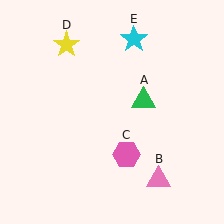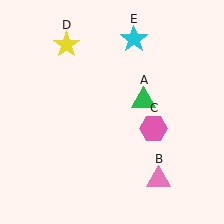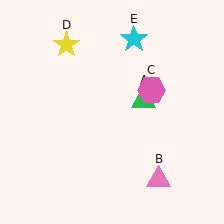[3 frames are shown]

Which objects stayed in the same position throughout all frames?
Green triangle (object A) and pink triangle (object B) and yellow star (object D) and cyan star (object E) remained stationary.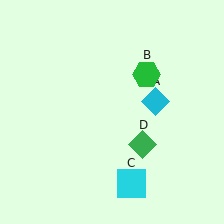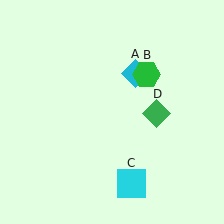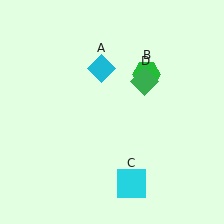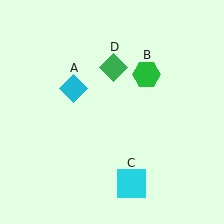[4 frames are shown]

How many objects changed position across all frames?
2 objects changed position: cyan diamond (object A), green diamond (object D).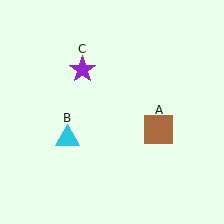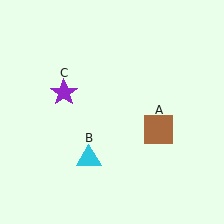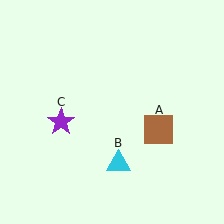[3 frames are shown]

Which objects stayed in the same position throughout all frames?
Brown square (object A) remained stationary.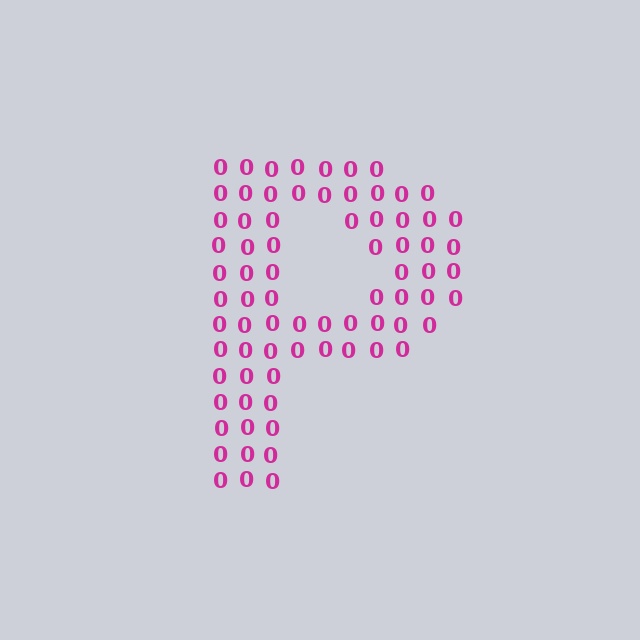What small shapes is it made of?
It is made of small digit 0's.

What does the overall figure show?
The overall figure shows the letter P.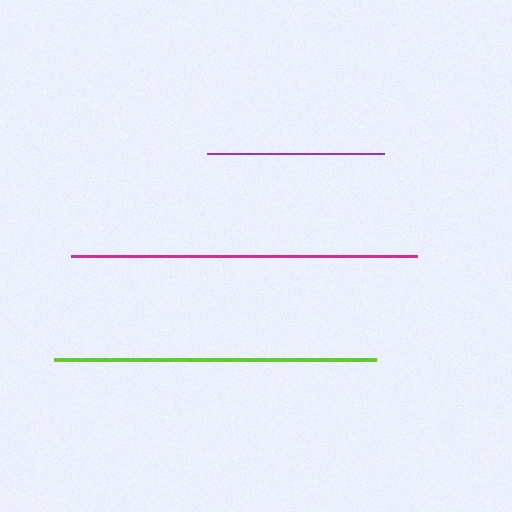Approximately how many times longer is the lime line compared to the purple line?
The lime line is approximately 1.8 times the length of the purple line.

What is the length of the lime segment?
The lime segment is approximately 322 pixels long.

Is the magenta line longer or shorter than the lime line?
The magenta line is longer than the lime line.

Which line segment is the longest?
The magenta line is the longest at approximately 346 pixels.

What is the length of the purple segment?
The purple segment is approximately 177 pixels long.